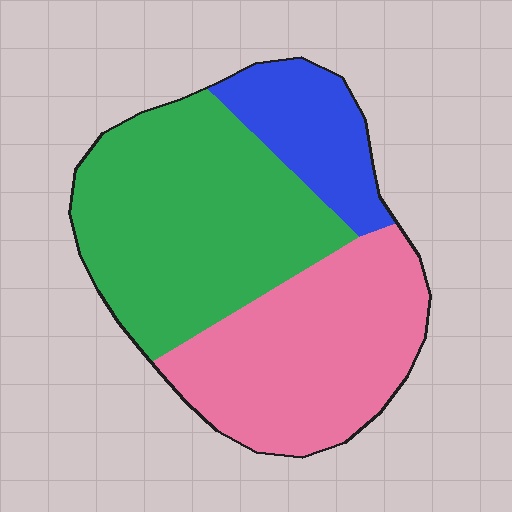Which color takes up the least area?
Blue, at roughly 15%.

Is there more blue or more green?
Green.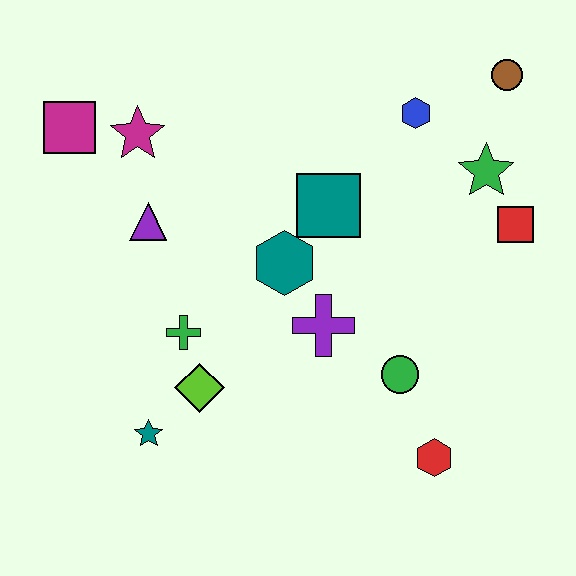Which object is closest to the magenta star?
The magenta square is closest to the magenta star.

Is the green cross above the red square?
No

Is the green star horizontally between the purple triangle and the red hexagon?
No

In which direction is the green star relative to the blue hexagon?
The green star is to the right of the blue hexagon.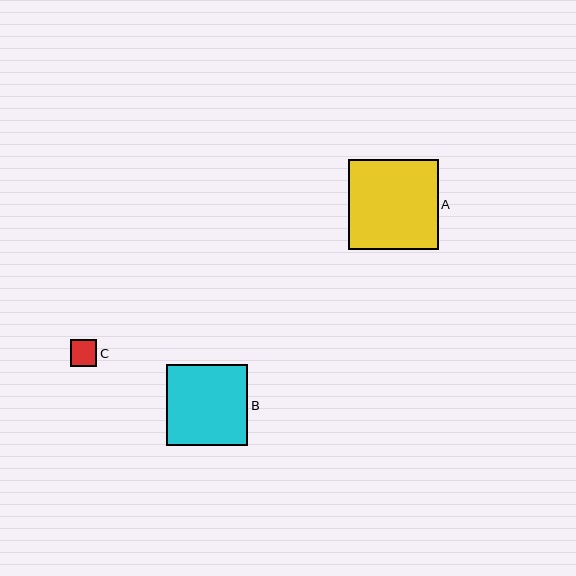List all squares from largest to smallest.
From largest to smallest: A, B, C.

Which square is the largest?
Square A is the largest with a size of approximately 89 pixels.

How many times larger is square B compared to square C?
Square B is approximately 3.1 times the size of square C.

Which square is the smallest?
Square C is the smallest with a size of approximately 26 pixels.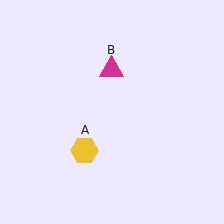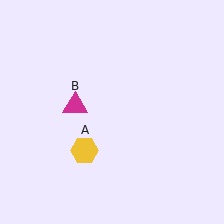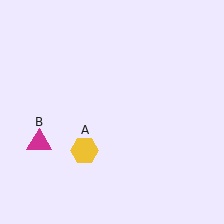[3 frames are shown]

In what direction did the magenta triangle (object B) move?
The magenta triangle (object B) moved down and to the left.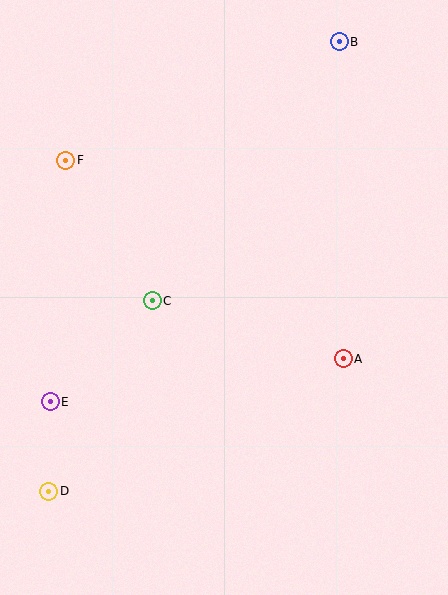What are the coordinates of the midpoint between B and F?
The midpoint between B and F is at (203, 101).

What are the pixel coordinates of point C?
Point C is at (152, 301).